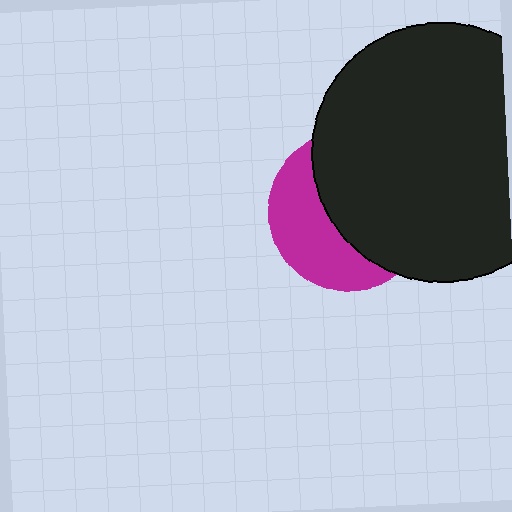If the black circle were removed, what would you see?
You would see the complete magenta circle.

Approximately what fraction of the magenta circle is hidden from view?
Roughly 59% of the magenta circle is hidden behind the black circle.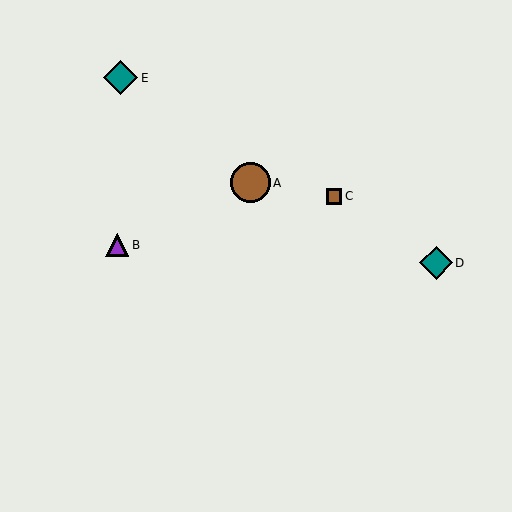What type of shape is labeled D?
Shape D is a teal diamond.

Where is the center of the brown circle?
The center of the brown circle is at (250, 183).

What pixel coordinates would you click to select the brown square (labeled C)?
Click at (334, 196) to select the brown square C.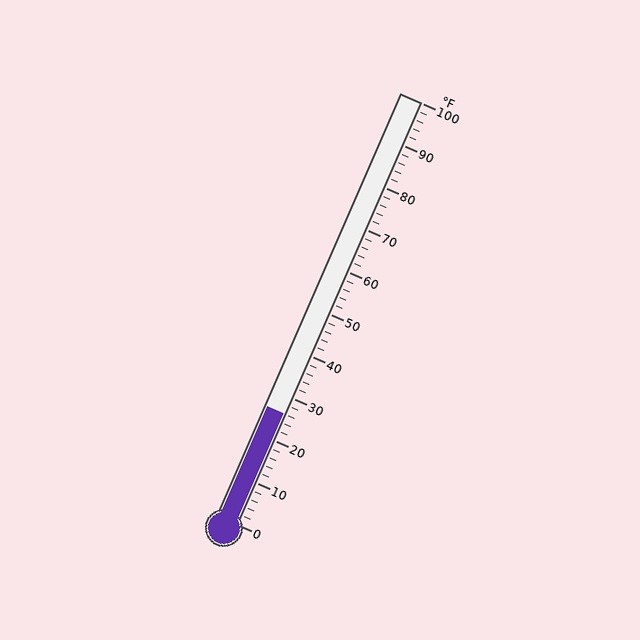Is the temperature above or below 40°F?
The temperature is below 40°F.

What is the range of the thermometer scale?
The thermometer scale ranges from 0°F to 100°F.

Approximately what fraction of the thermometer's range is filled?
The thermometer is filled to approximately 25% of its range.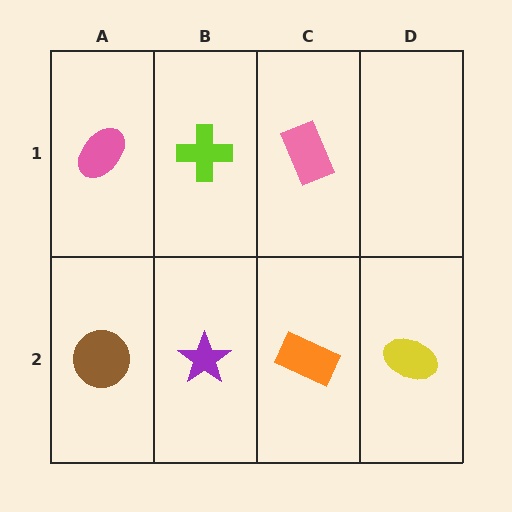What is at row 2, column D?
A yellow ellipse.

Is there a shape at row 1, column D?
No, that cell is empty.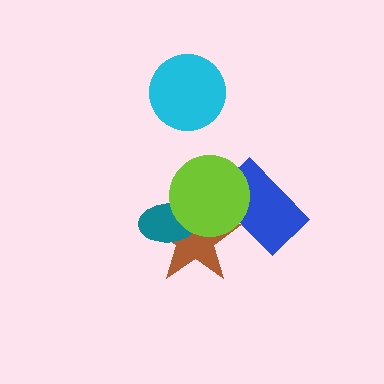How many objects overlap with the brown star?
3 objects overlap with the brown star.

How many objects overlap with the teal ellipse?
2 objects overlap with the teal ellipse.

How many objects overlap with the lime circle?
3 objects overlap with the lime circle.